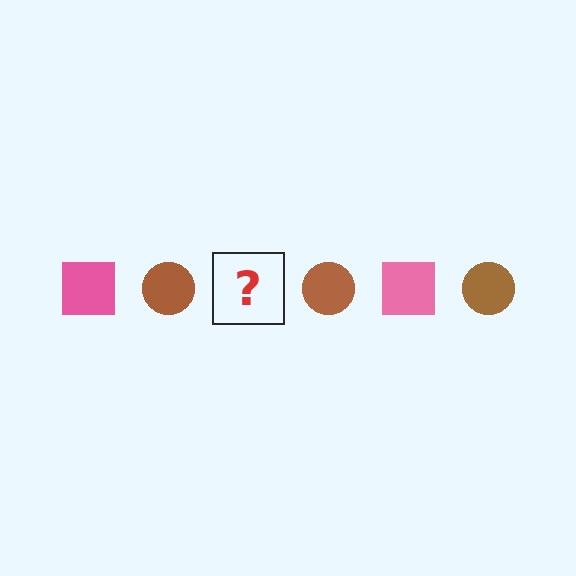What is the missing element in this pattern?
The missing element is a pink square.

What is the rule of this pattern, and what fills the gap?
The rule is that the pattern alternates between pink square and brown circle. The gap should be filled with a pink square.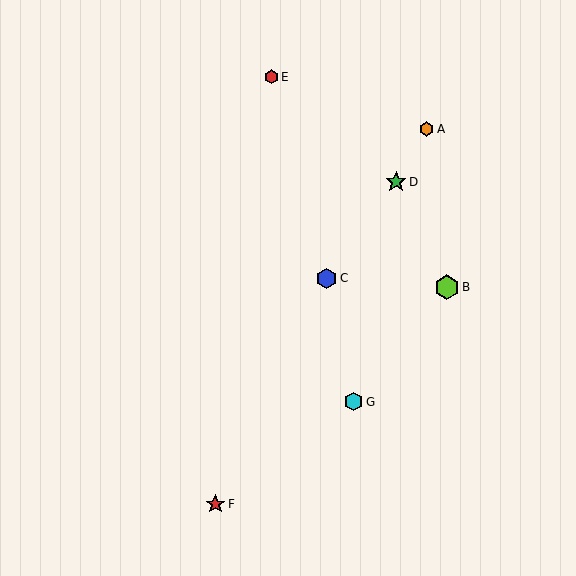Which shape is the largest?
The lime hexagon (labeled B) is the largest.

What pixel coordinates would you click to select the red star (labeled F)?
Click at (215, 504) to select the red star F.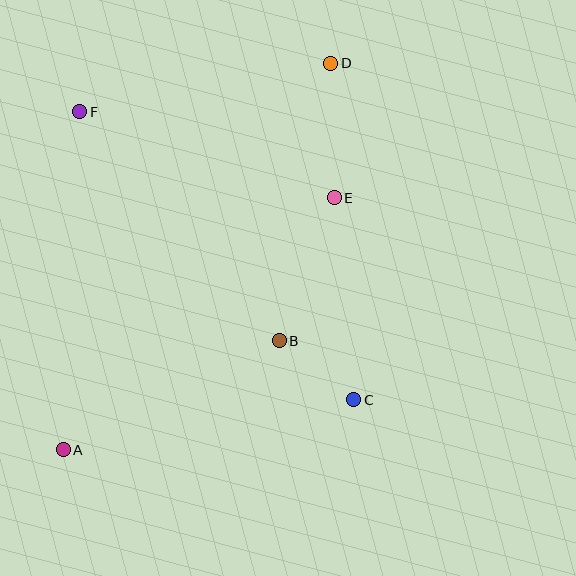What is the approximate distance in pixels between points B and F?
The distance between B and F is approximately 304 pixels.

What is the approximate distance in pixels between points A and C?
The distance between A and C is approximately 295 pixels.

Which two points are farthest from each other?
Points A and D are farthest from each other.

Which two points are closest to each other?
Points B and C are closest to each other.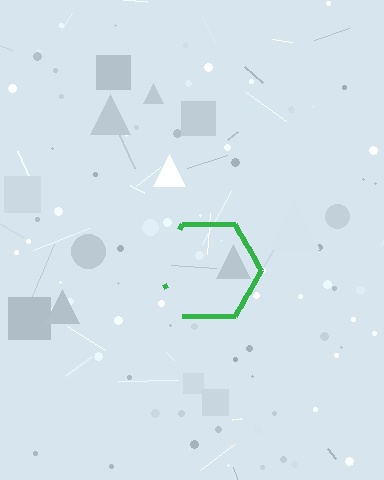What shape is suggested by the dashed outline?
The dashed outline suggests a hexagon.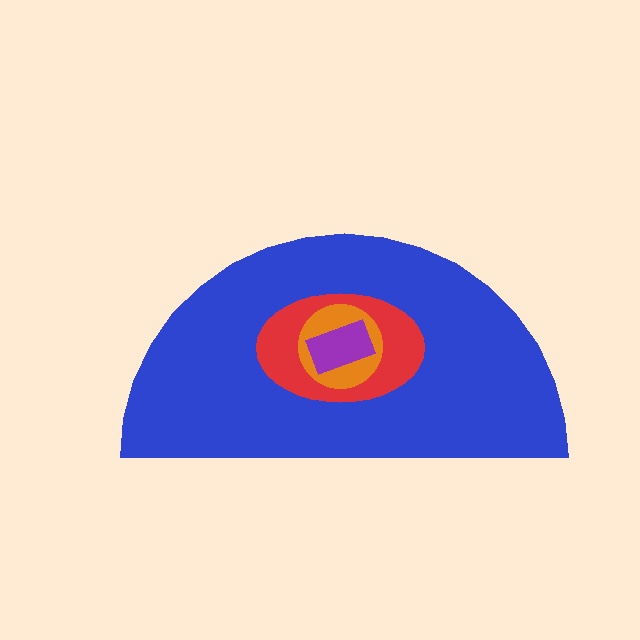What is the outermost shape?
The blue semicircle.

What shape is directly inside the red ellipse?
The orange circle.